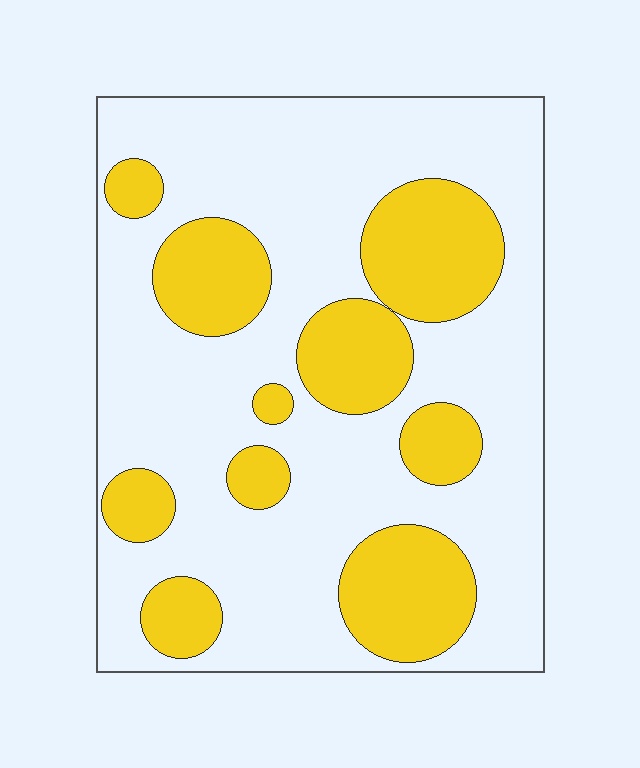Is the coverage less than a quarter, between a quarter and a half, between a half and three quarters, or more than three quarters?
Between a quarter and a half.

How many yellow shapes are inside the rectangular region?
10.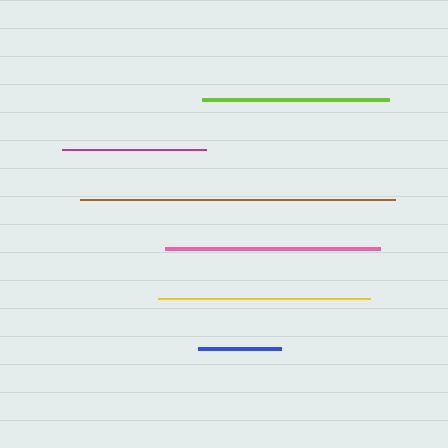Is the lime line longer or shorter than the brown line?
The brown line is longer than the lime line.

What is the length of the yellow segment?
The yellow segment is approximately 212 pixels long.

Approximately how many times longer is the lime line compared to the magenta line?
The lime line is approximately 1.3 times the length of the magenta line.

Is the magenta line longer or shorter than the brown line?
The brown line is longer than the magenta line.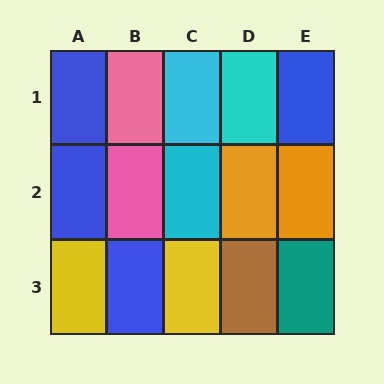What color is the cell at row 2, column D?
Orange.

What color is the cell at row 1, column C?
Cyan.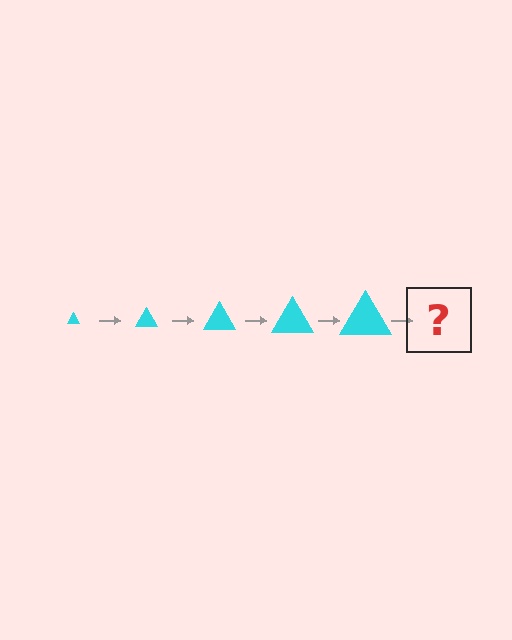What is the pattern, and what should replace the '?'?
The pattern is that the triangle gets progressively larger each step. The '?' should be a cyan triangle, larger than the previous one.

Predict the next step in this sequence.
The next step is a cyan triangle, larger than the previous one.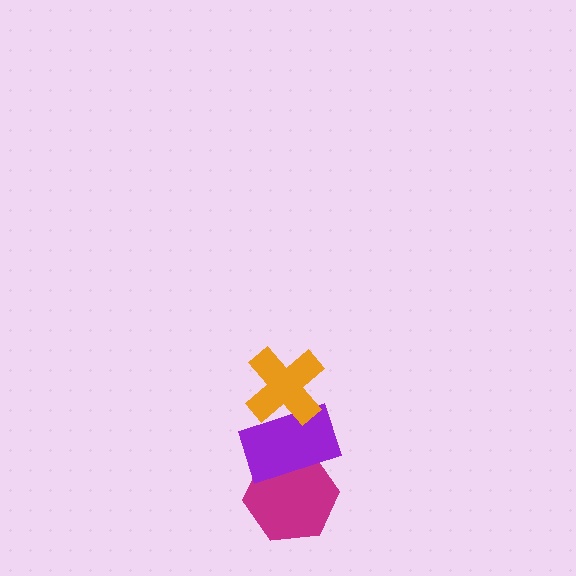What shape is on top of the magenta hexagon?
The purple rectangle is on top of the magenta hexagon.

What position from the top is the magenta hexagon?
The magenta hexagon is 3rd from the top.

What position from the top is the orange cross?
The orange cross is 1st from the top.